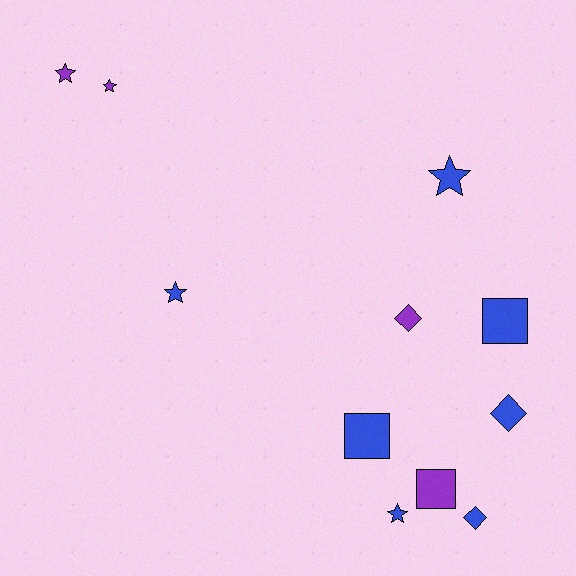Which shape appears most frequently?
Star, with 5 objects.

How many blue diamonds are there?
There are 2 blue diamonds.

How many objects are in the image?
There are 11 objects.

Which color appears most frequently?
Blue, with 7 objects.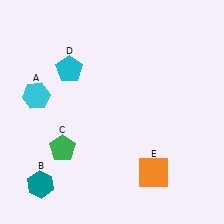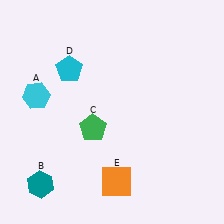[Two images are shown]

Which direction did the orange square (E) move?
The orange square (E) moved left.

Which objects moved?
The objects that moved are: the green pentagon (C), the orange square (E).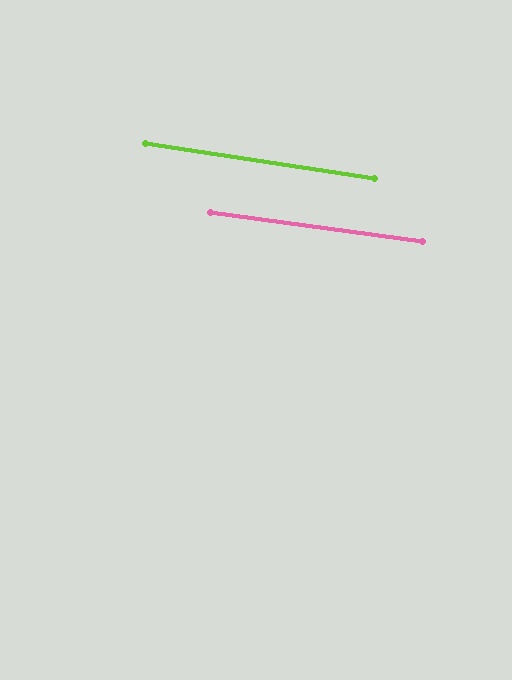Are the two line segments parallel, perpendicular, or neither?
Parallel — their directions differ by only 0.9°.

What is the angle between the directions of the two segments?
Approximately 1 degree.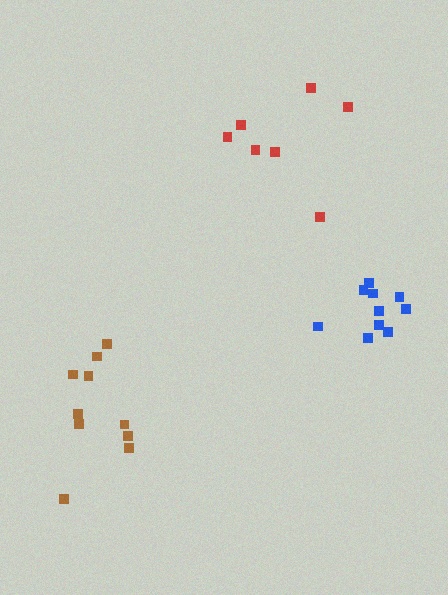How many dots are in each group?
Group 1: 7 dots, Group 2: 10 dots, Group 3: 10 dots (27 total).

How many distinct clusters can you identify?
There are 3 distinct clusters.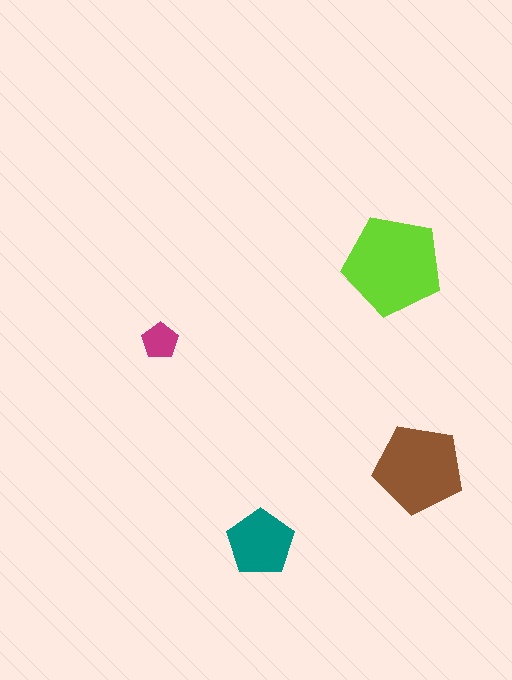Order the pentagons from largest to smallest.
the lime one, the brown one, the teal one, the magenta one.